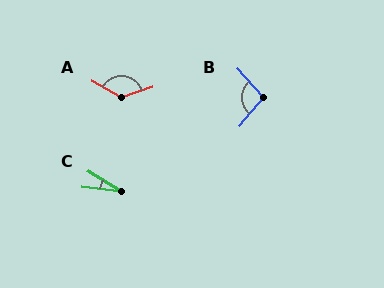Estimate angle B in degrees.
Approximately 98 degrees.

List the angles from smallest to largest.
C (25°), B (98°), A (133°).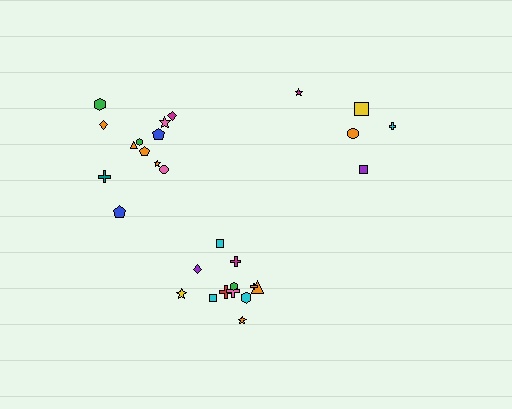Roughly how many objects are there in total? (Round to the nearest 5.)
Roughly 30 objects in total.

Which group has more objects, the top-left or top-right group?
The top-left group.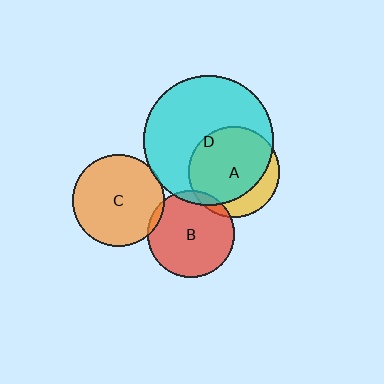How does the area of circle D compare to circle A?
Approximately 2.0 times.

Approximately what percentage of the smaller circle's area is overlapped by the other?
Approximately 10%.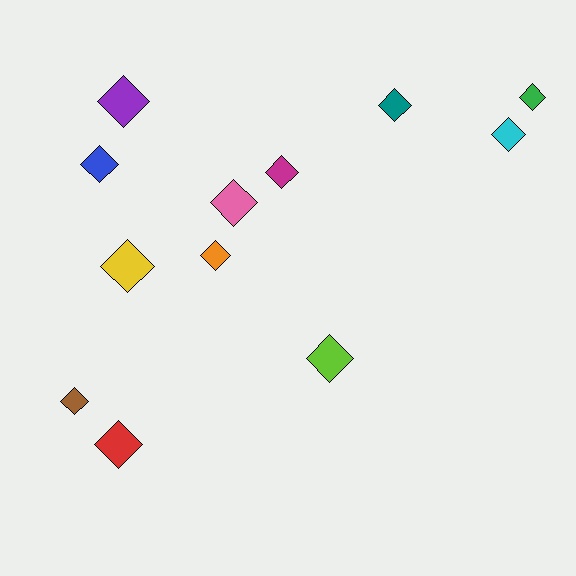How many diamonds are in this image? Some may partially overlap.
There are 12 diamonds.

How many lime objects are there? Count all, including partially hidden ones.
There is 1 lime object.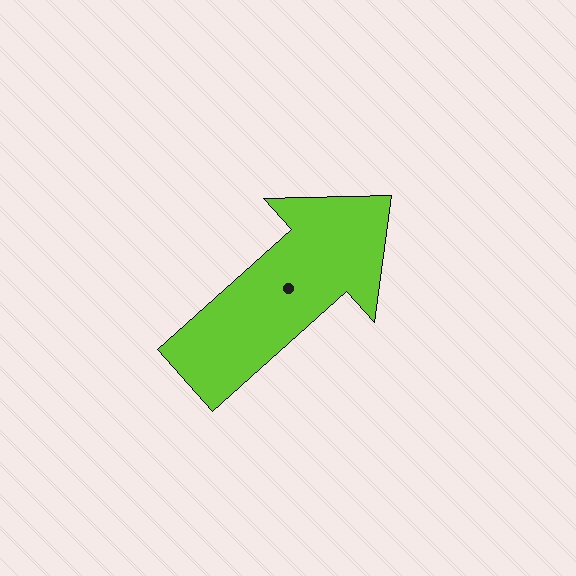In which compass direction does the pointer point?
Northeast.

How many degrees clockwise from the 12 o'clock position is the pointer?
Approximately 48 degrees.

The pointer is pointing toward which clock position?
Roughly 2 o'clock.